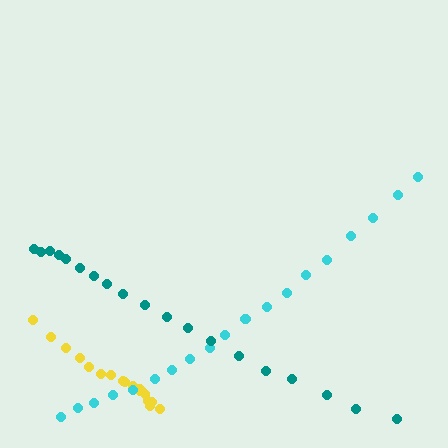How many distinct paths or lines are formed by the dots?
There are 3 distinct paths.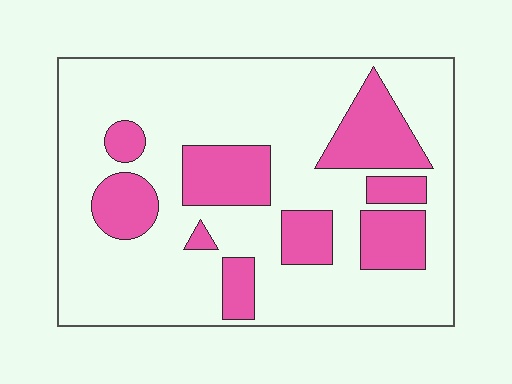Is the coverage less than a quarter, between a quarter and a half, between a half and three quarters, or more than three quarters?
Between a quarter and a half.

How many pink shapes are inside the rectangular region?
9.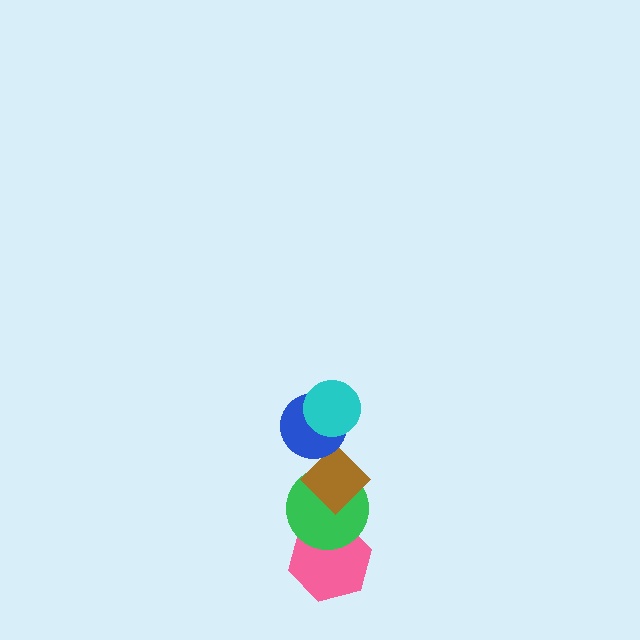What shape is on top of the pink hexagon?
The green circle is on top of the pink hexagon.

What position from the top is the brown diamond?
The brown diamond is 3rd from the top.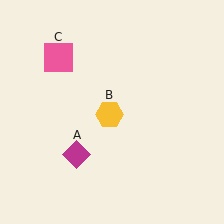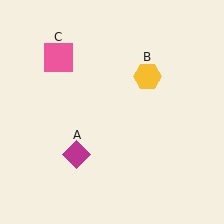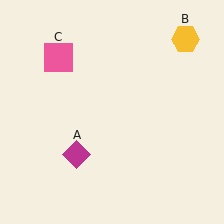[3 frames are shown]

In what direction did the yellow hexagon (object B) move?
The yellow hexagon (object B) moved up and to the right.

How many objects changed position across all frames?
1 object changed position: yellow hexagon (object B).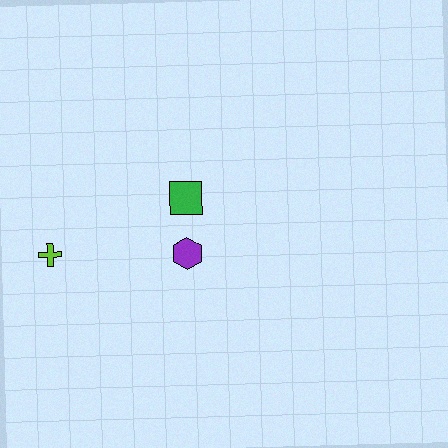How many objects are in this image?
There are 3 objects.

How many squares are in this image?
There is 1 square.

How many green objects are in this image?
There is 1 green object.